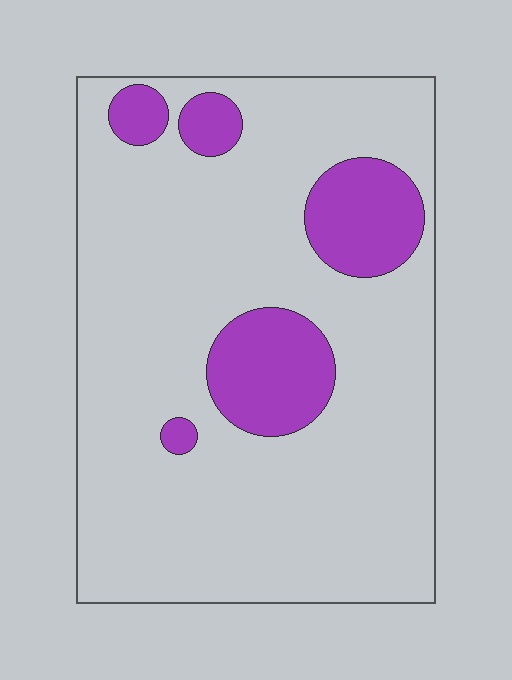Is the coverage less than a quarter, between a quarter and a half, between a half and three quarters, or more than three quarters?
Less than a quarter.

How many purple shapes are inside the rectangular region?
5.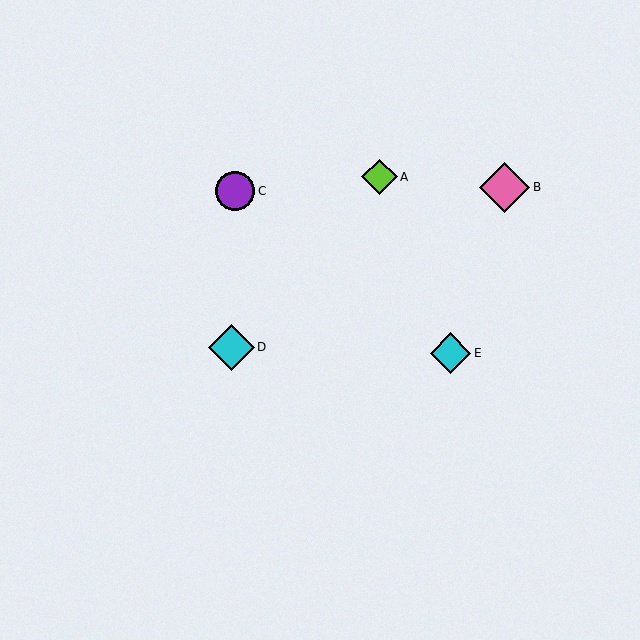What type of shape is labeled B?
Shape B is a pink diamond.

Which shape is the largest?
The pink diamond (labeled B) is the largest.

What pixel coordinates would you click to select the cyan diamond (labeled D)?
Click at (232, 347) to select the cyan diamond D.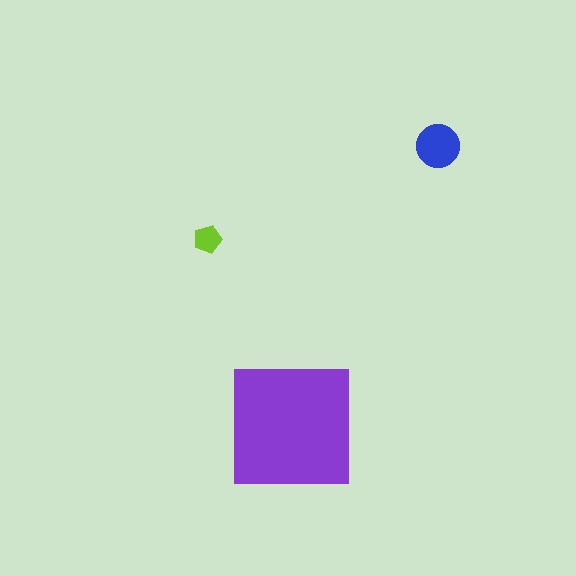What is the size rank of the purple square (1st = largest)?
1st.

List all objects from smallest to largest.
The lime pentagon, the blue circle, the purple square.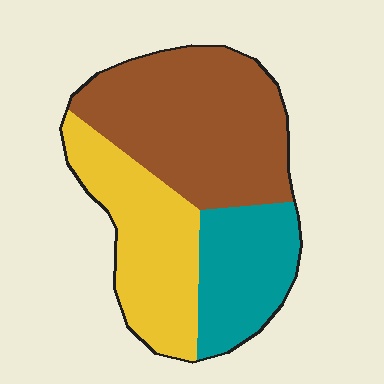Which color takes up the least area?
Teal, at roughly 25%.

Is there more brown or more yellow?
Brown.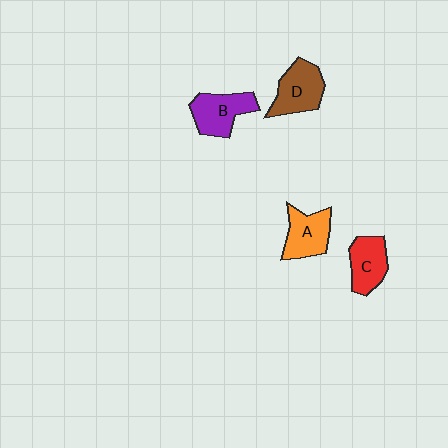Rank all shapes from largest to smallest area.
From largest to smallest: D (brown), B (purple), A (orange), C (red).